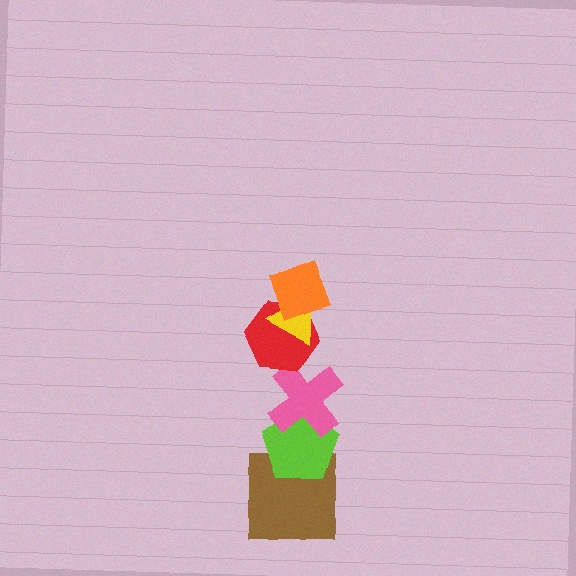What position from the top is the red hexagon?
The red hexagon is 3rd from the top.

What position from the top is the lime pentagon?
The lime pentagon is 5th from the top.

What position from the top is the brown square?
The brown square is 6th from the top.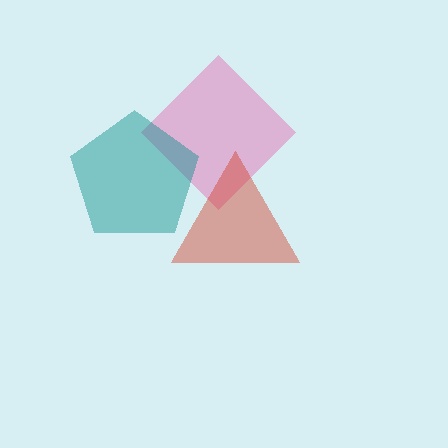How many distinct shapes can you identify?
There are 3 distinct shapes: a pink diamond, a red triangle, a teal pentagon.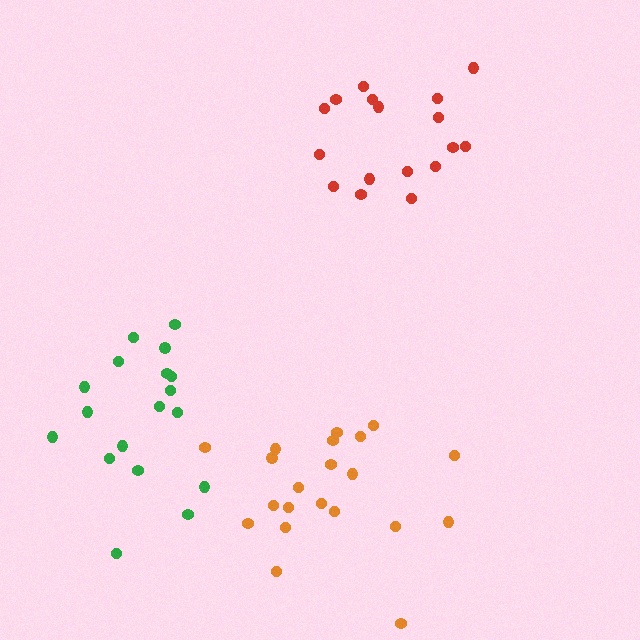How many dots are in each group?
Group 1: 21 dots, Group 2: 17 dots, Group 3: 18 dots (56 total).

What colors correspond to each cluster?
The clusters are colored: orange, red, green.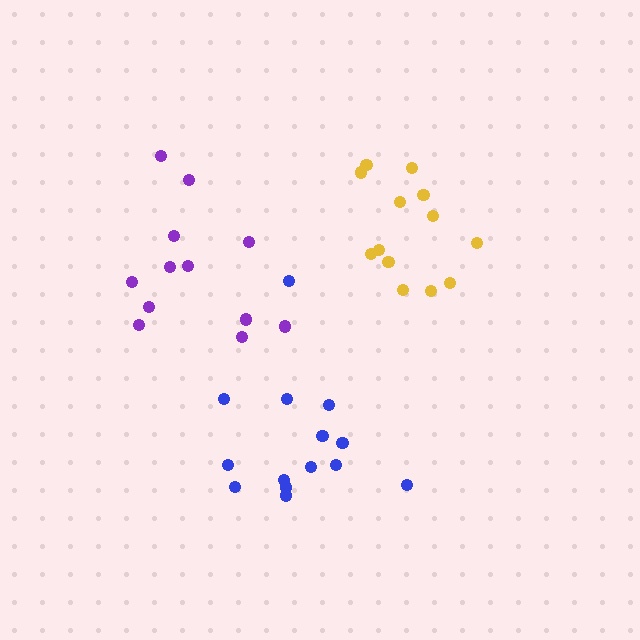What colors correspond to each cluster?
The clusters are colored: yellow, blue, purple.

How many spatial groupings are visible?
There are 3 spatial groupings.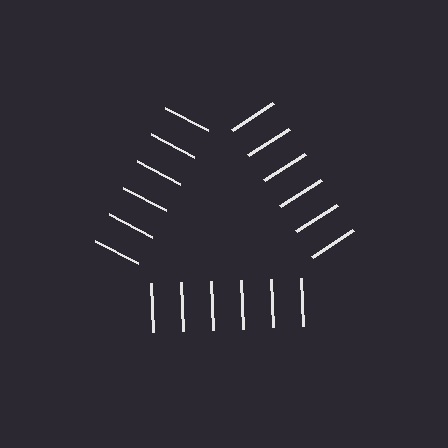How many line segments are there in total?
18 — 6 along each of the 3 edges.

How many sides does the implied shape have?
3 sides — the line-ends trace a triangle.